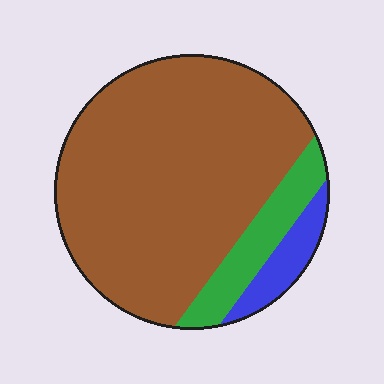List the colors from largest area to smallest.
From largest to smallest: brown, green, blue.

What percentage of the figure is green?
Green takes up about one eighth (1/8) of the figure.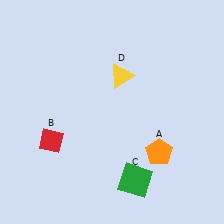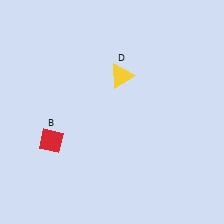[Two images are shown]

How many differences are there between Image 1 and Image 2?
There are 2 differences between the two images.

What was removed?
The green square (C), the orange pentagon (A) were removed in Image 2.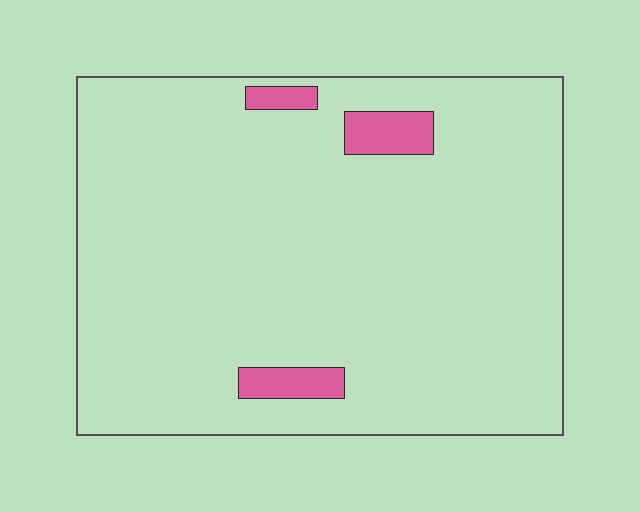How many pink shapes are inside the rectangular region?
3.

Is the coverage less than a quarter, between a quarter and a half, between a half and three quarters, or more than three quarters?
Less than a quarter.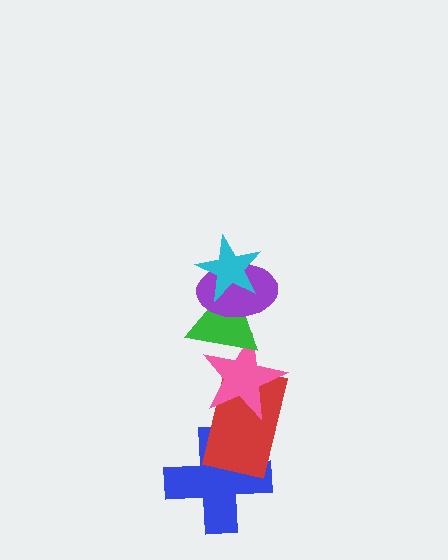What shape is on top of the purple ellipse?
The cyan star is on top of the purple ellipse.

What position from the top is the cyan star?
The cyan star is 1st from the top.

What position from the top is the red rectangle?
The red rectangle is 5th from the top.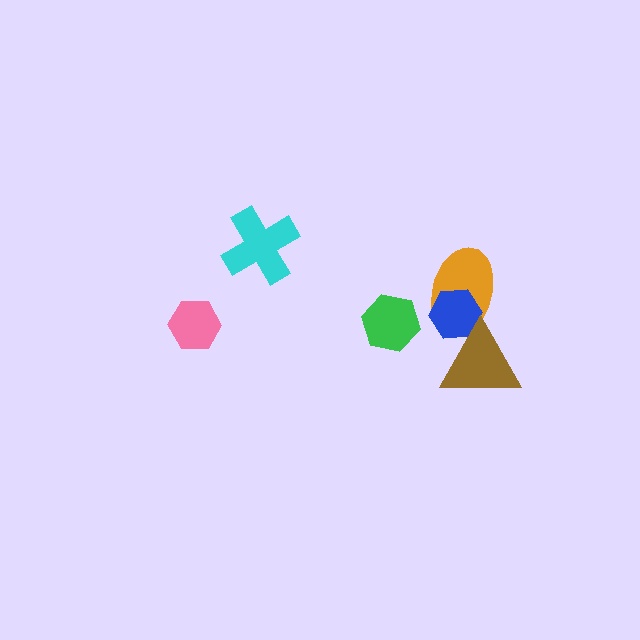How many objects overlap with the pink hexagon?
0 objects overlap with the pink hexagon.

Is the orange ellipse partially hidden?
Yes, it is partially covered by another shape.